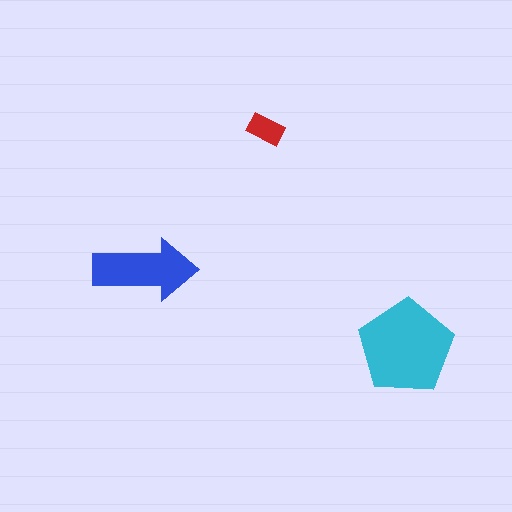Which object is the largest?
The cyan pentagon.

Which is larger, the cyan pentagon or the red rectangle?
The cyan pentagon.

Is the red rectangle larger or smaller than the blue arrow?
Smaller.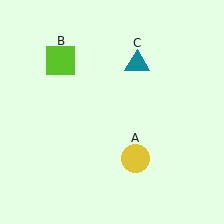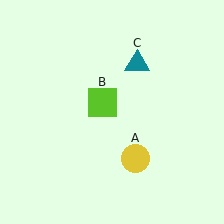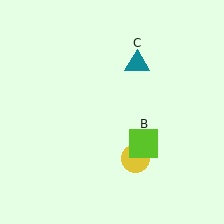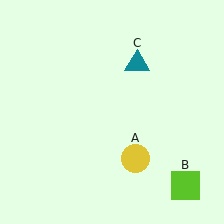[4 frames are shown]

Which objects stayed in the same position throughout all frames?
Yellow circle (object A) and teal triangle (object C) remained stationary.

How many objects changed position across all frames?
1 object changed position: lime square (object B).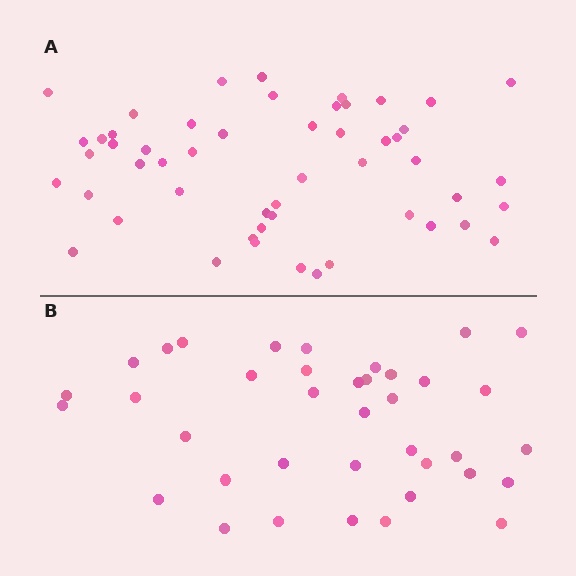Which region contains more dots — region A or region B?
Region A (the top region) has more dots.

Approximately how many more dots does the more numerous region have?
Region A has approximately 15 more dots than region B.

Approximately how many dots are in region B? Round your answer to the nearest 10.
About 40 dots. (The exact count is 38, which rounds to 40.)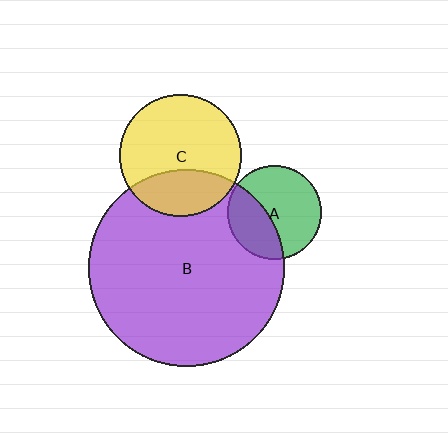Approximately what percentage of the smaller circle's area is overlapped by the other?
Approximately 40%.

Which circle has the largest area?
Circle B (purple).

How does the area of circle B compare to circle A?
Approximately 4.4 times.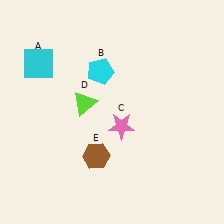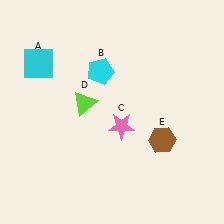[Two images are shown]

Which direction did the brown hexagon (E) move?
The brown hexagon (E) moved right.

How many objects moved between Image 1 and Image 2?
1 object moved between the two images.